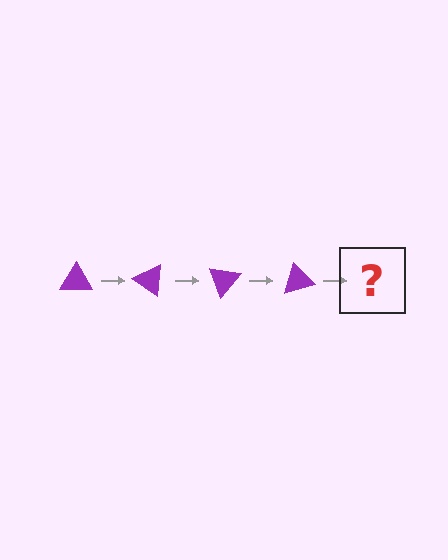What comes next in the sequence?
The next element should be a purple triangle rotated 140 degrees.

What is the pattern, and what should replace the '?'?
The pattern is that the triangle rotates 35 degrees each step. The '?' should be a purple triangle rotated 140 degrees.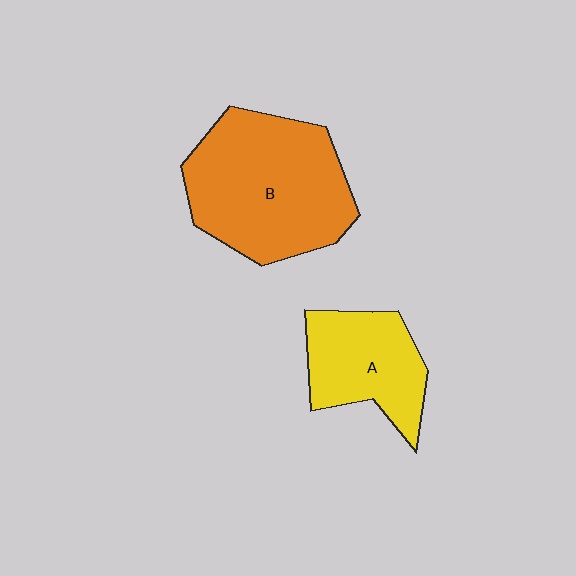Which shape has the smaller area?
Shape A (yellow).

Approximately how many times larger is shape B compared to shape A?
Approximately 1.7 times.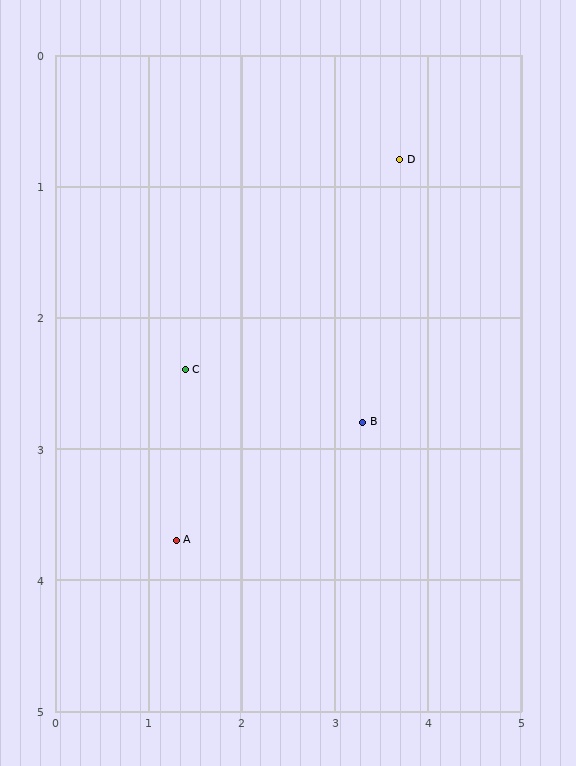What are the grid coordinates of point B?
Point B is at approximately (3.3, 2.8).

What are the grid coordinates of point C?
Point C is at approximately (1.4, 2.4).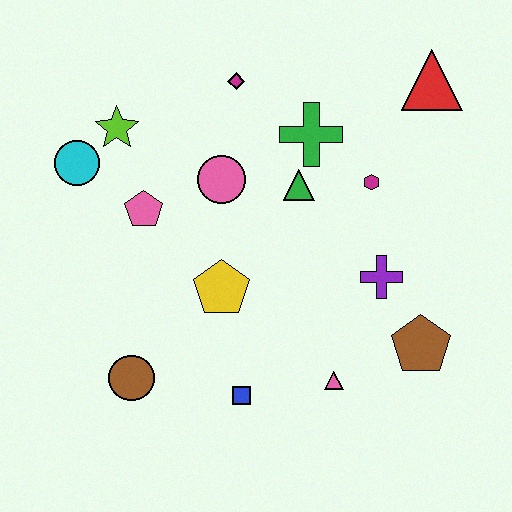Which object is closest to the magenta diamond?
The green cross is closest to the magenta diamond.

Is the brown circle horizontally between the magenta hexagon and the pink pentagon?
No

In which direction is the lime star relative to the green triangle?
The lime star is to the left of the green triangle.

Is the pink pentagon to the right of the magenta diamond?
No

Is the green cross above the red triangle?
No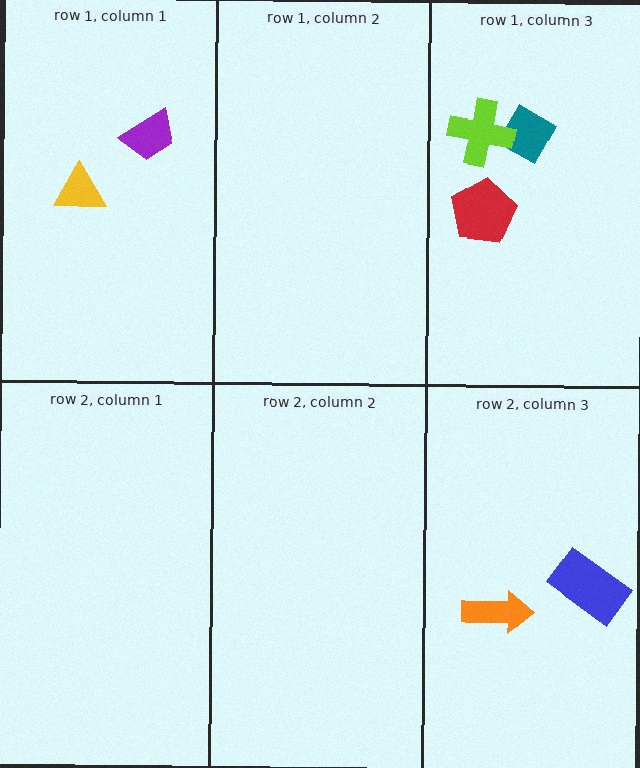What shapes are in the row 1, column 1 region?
The yellow triangle, the purple trapezoid.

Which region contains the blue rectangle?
The row 2, column 3 region.